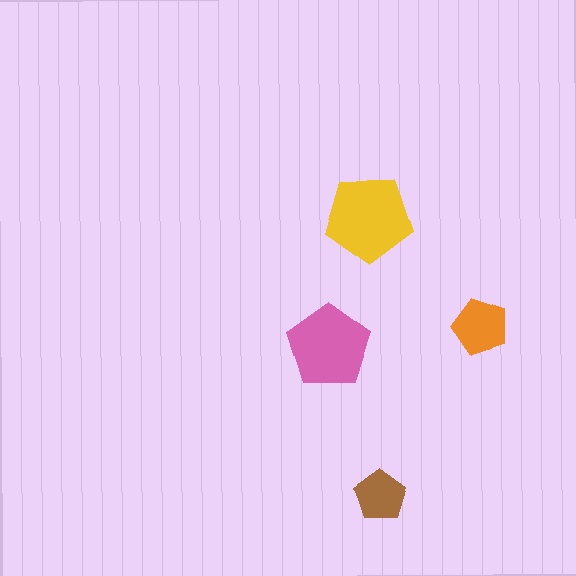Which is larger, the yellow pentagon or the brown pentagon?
The yellow one.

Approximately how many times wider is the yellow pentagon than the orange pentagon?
About 1.5 times wider.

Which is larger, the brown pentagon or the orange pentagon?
The orange one.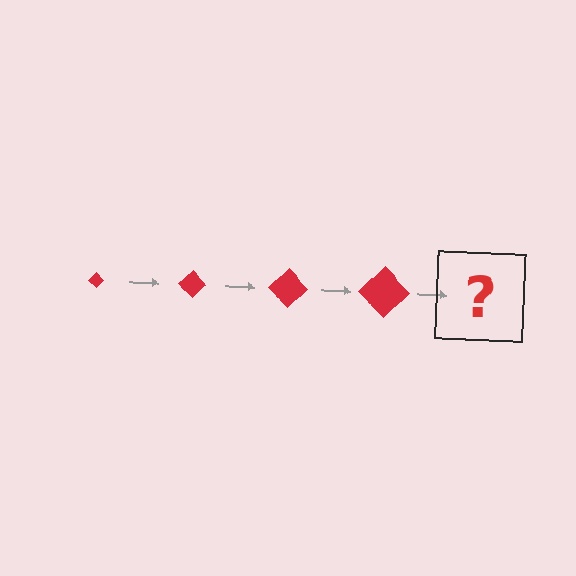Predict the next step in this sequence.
The next step is a red diamond, larger than the previous one.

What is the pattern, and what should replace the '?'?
The pattern is that the diamond gets progressively larger each step. The '?' should be a red diamond, larger than the previous one.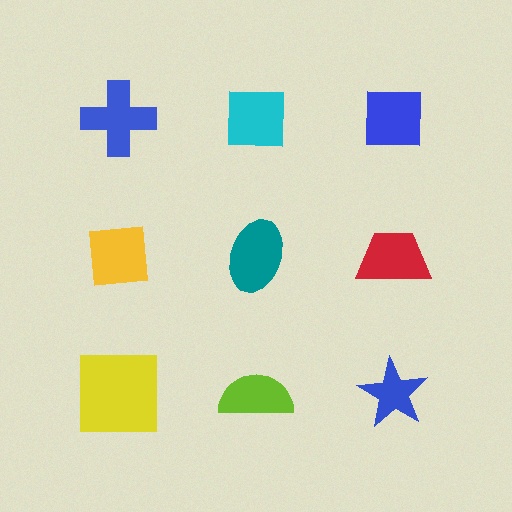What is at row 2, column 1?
A yellow square.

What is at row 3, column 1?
A yellow square.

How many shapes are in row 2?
3 shapes.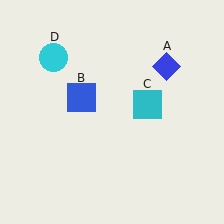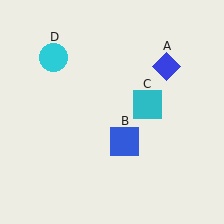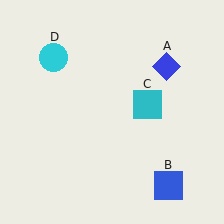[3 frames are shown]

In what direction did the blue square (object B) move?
The blue square (object B) moved down and to the right.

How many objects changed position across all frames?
1 object changed position: blue square (object B).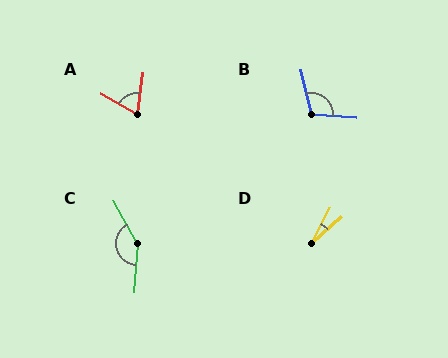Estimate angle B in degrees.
Approximately 107 degrees.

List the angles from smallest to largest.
D (22°), A (67°), B (107°), C (147°).